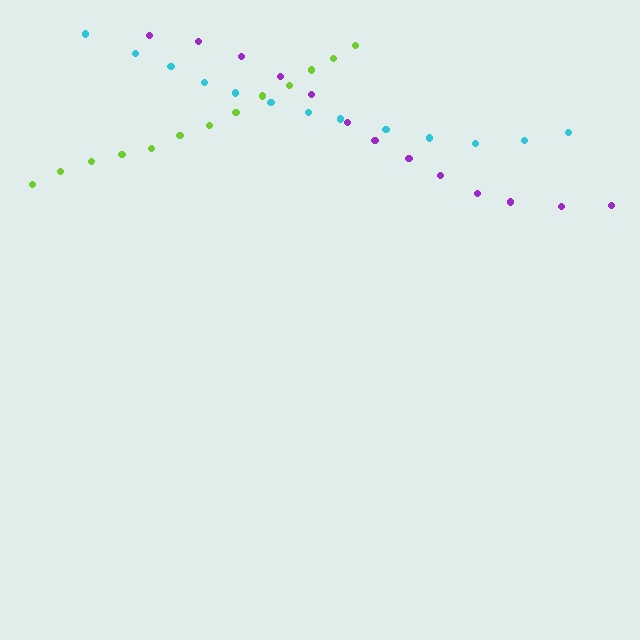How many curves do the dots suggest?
There are 3 distinct paths.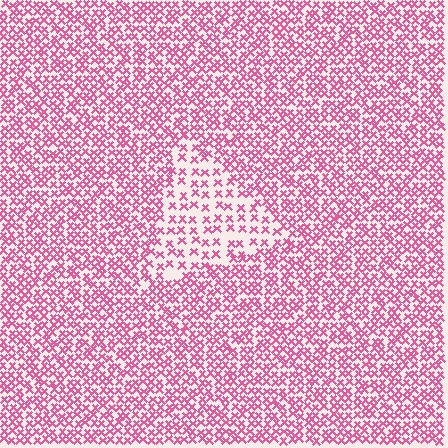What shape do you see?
I see a triangle.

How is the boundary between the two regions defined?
The boundary is defined by a change in element density (approximately 2.1x ratio). All elements are the same color, size, and shape.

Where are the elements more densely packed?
The elements are more densely packed outside the triangle boundary.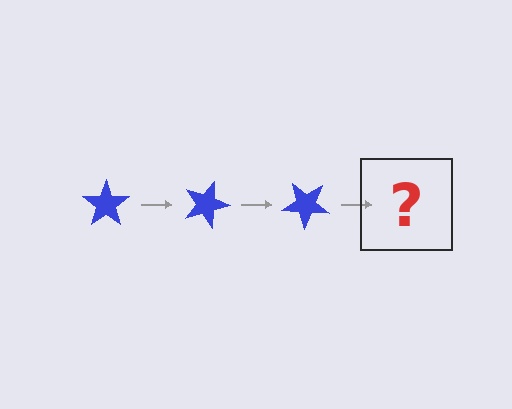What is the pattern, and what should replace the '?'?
The pattern is that the star rotates 20 degrees each step. The '?' should be a blue star rotated 60 degrees.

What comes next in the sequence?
The next element should be a blue star rotated 60 degrees.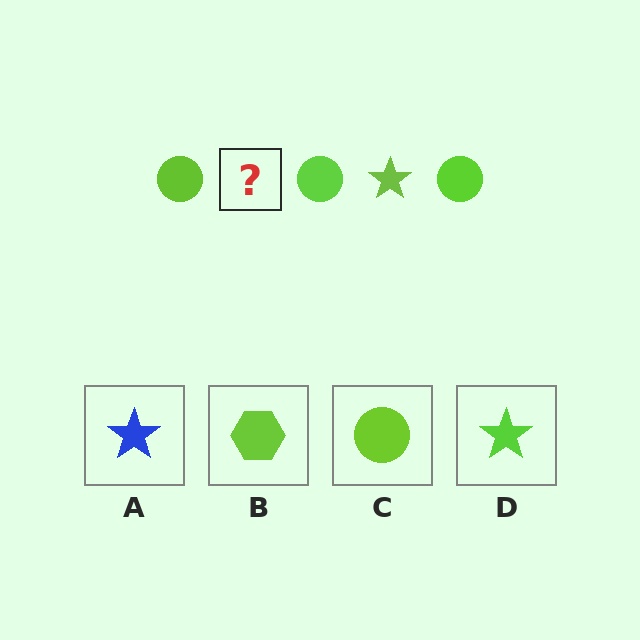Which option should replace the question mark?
Option D.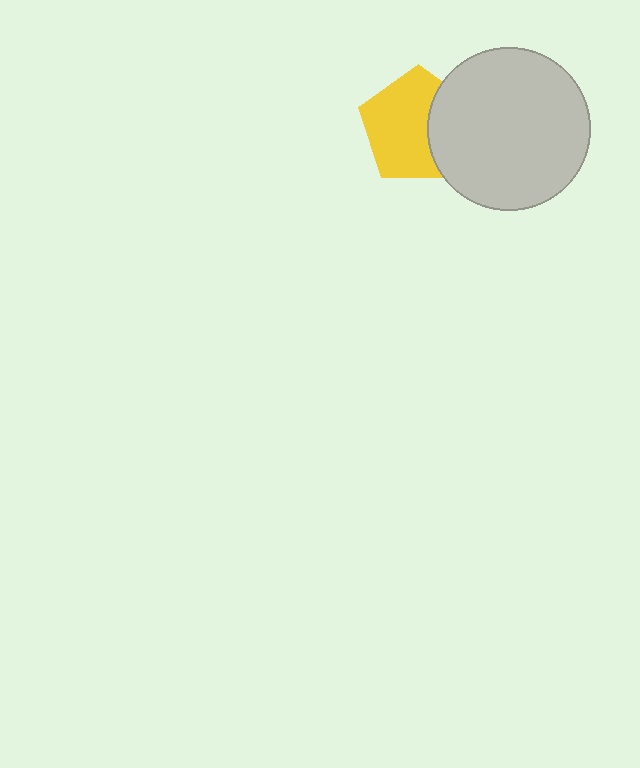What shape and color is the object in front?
The object in front is a light gray circle.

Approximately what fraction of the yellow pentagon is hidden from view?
Roughly 33% of the yellow pentagon is hidden behind the light gray circle.